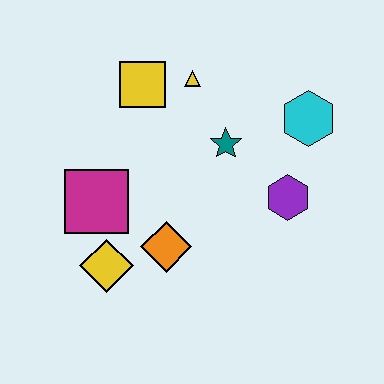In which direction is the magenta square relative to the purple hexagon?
The magenta square is to the left of the purple hexagon.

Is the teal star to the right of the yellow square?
Yes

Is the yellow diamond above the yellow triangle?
No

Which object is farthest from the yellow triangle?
The yellow diamond is farthest from the yellow triangle.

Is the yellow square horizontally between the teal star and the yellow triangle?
No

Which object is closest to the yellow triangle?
The yellow square is closest to the yellow triangle.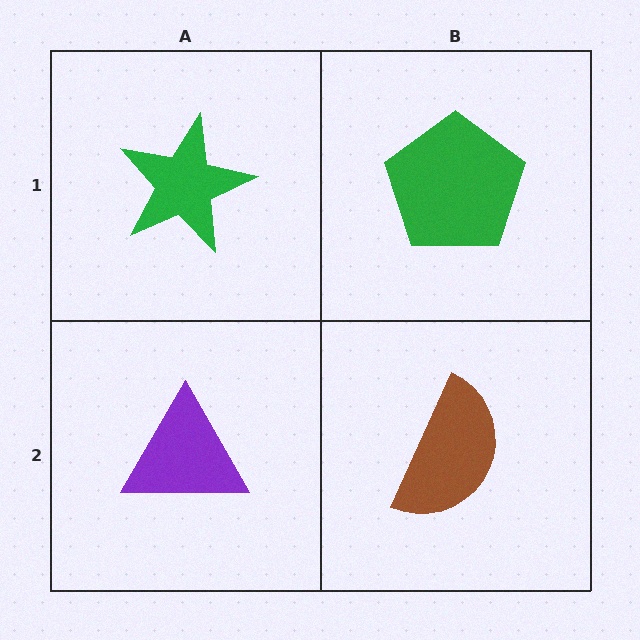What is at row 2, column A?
A purple triangle.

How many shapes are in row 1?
2 shapes.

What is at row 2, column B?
A brown semicircle.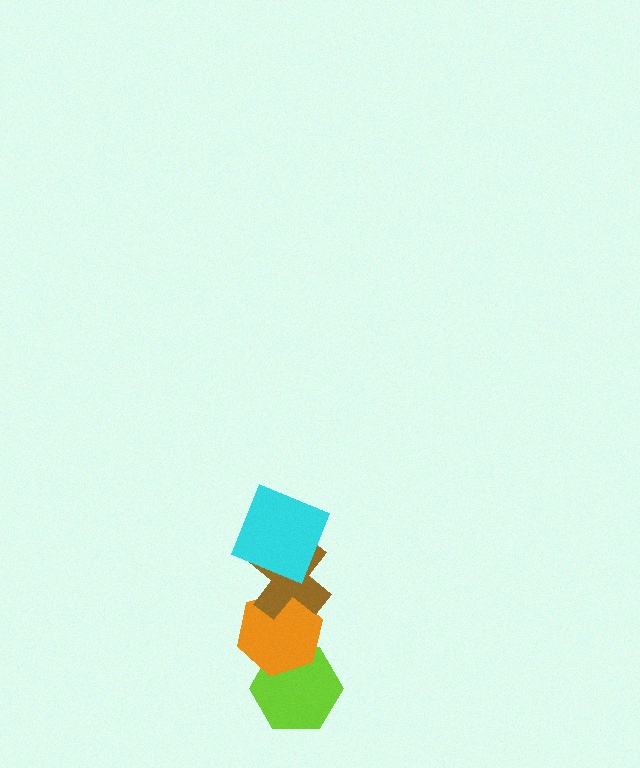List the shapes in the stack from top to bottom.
From top to bottom: the cyan square, the brown cross, the orange hexagon, the lime hexagon.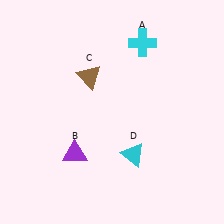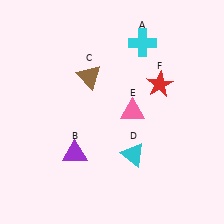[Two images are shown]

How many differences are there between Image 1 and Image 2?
There are 2 differences between the two images.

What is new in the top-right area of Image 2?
A pink triangle (E) was added in the top-right area of Image 2.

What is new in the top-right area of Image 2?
A red star (F) was added in the top-right area of Image 2.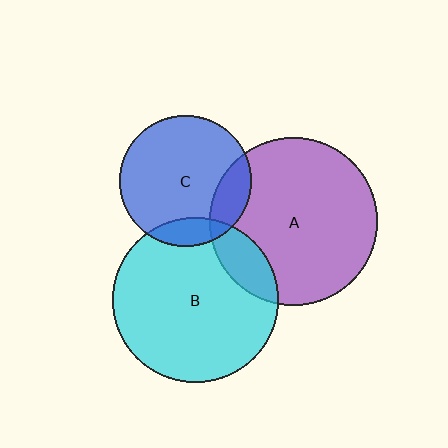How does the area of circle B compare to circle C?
Approximately 1.6 times.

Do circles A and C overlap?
Yes.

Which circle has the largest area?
Circle A (purple).